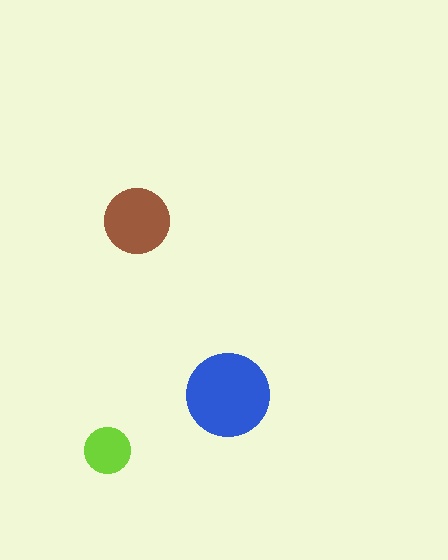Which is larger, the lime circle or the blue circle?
The blue one.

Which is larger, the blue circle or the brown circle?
The blue one.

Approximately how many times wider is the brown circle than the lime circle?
About 1.5 times wider.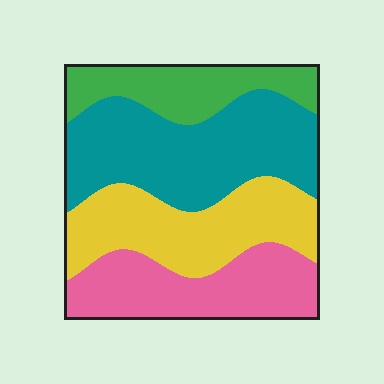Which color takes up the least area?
Green, at roughly 15%.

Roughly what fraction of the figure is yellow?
Yellow takes up about one quarter (1/4) of the figure.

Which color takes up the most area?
Teal, at roughly 35%.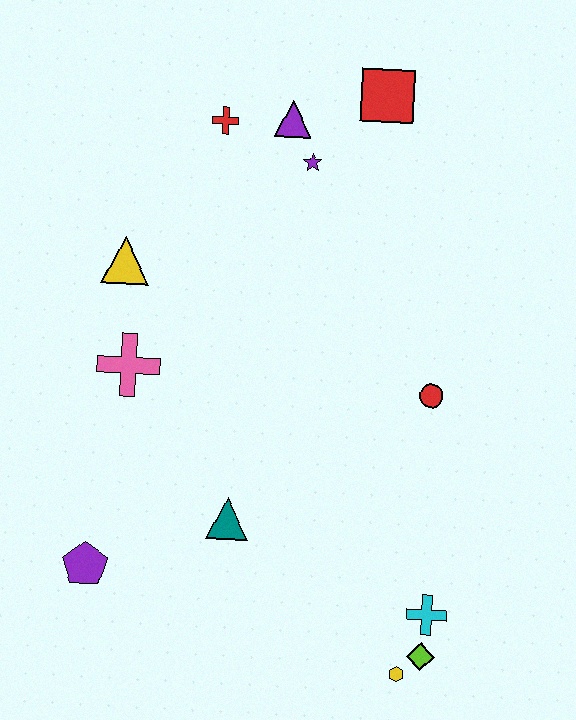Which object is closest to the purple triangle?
The purple star is closest to the purple triangle.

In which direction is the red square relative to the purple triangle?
The red square is to the right of the purple triangle.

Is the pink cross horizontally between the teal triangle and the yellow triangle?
Yes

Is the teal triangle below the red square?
Yes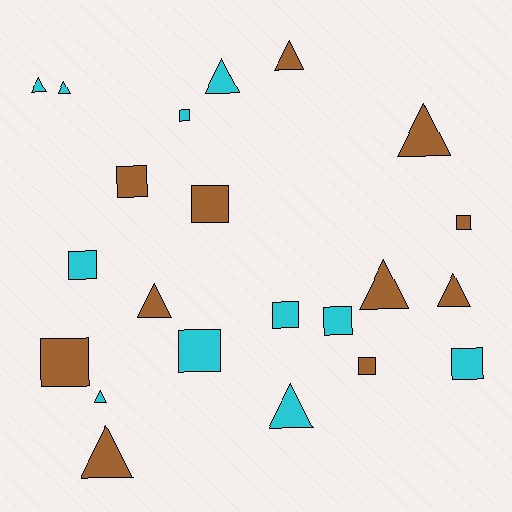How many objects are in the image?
There are 22 objects.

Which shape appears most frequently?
Square, with 11 objects.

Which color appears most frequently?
Cyan, with 11 objects.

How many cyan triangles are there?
There are 5 cyan triangles.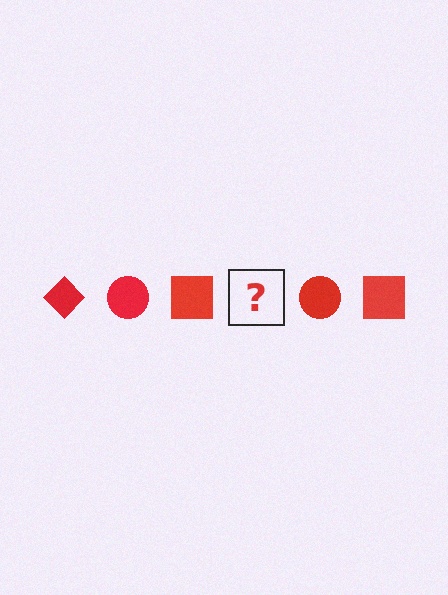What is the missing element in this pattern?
The missing element is a red diamond.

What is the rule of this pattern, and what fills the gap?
The rule is that the pattern cycles through diamond, circle, square shapes in red. The gap should be filled with a red diamond.